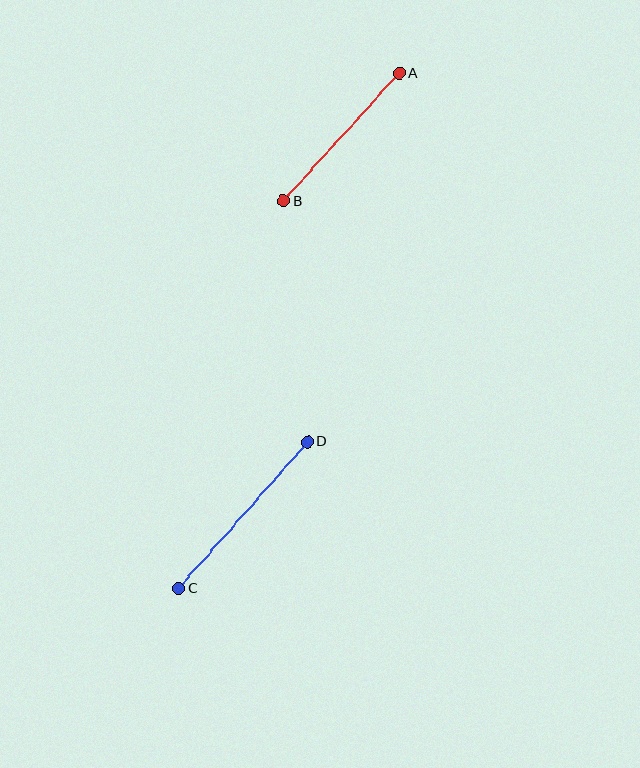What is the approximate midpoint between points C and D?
The midpoint is at approximately (243, 515) pixels.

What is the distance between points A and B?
The distance is approximately 172 pixels.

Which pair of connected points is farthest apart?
Points C and D are farthest apart.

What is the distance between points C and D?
The distance is approximately 195 pixels.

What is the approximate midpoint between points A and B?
The midpoint is at approximately (341, 137) pixels.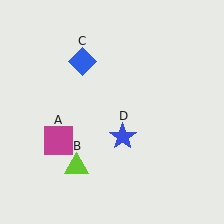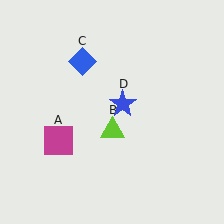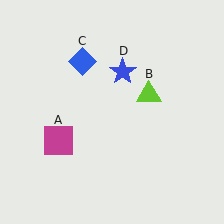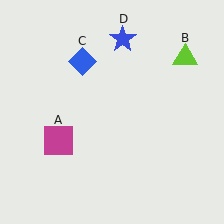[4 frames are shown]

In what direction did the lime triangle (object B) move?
The lime triangle (object B) moved up and to the right.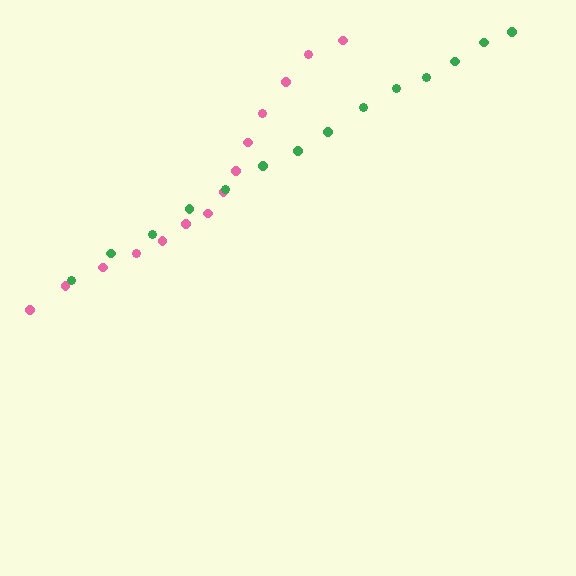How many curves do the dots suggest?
There are 2 distinct paths.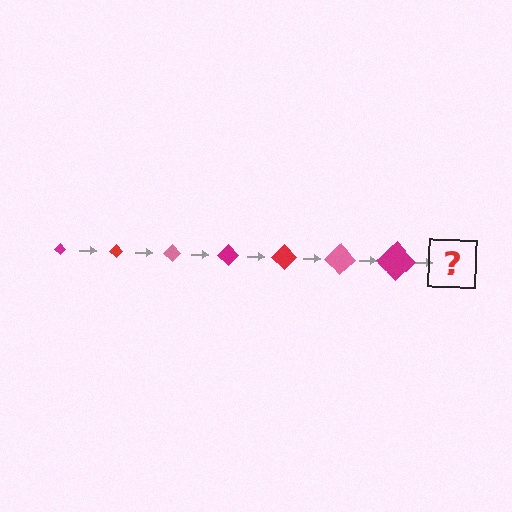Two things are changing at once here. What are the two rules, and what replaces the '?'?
The two rules are that the diamond grows larger each step and the color cycles through magenta, red, and pink. The '?' should be a red diamond, larger than the previous one.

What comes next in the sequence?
The next element should be a red diamond, larger than the previous one.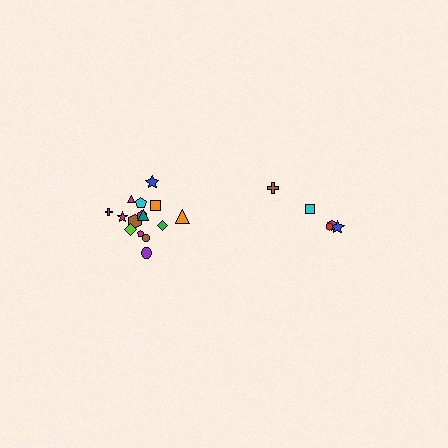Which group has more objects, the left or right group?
The left group.